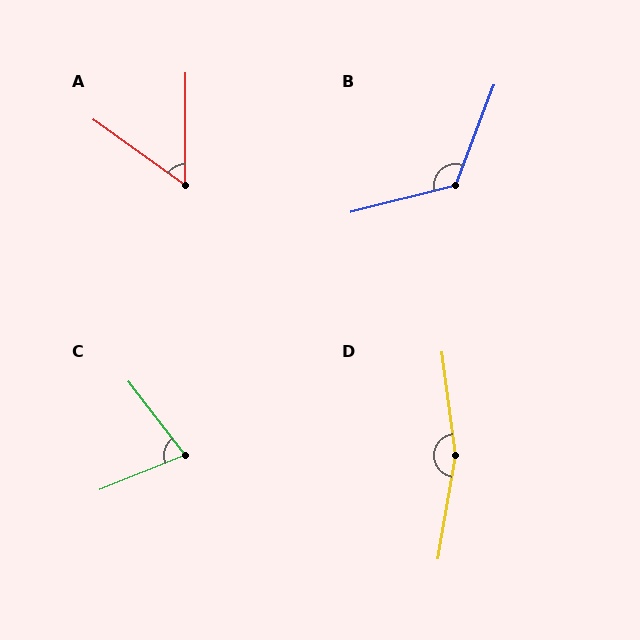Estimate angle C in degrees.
Approximately 75 degrees.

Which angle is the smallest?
A, at approximately 54 degrees.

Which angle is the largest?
D, at approximately 163 degrees.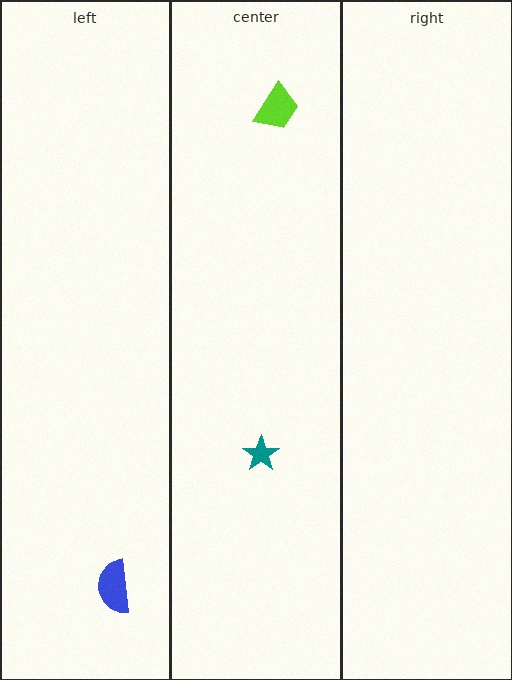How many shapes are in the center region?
2.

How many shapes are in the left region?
1.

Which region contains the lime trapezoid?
The center region.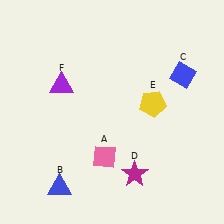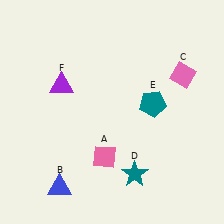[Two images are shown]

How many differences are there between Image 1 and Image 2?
There are 3 differences between the two images.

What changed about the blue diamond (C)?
In Image 1, C is blue. In Image 2, it changed to pink.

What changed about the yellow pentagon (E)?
In Image 1, E is yellow. In Image 2, it changed to teal.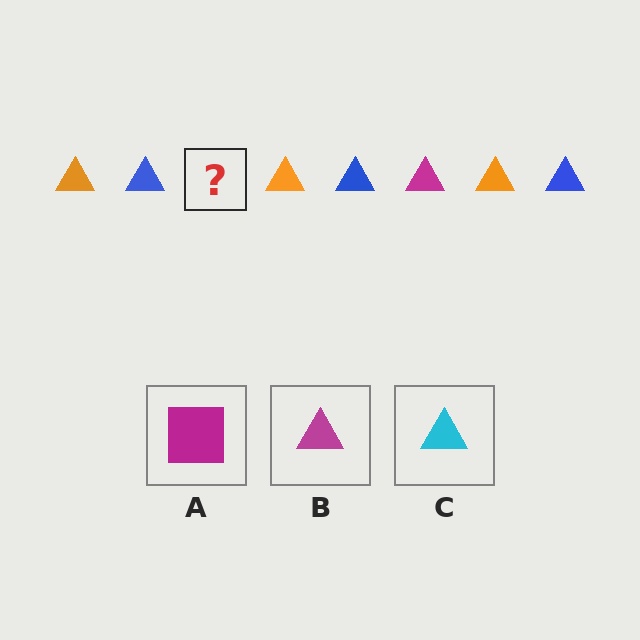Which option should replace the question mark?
Option B.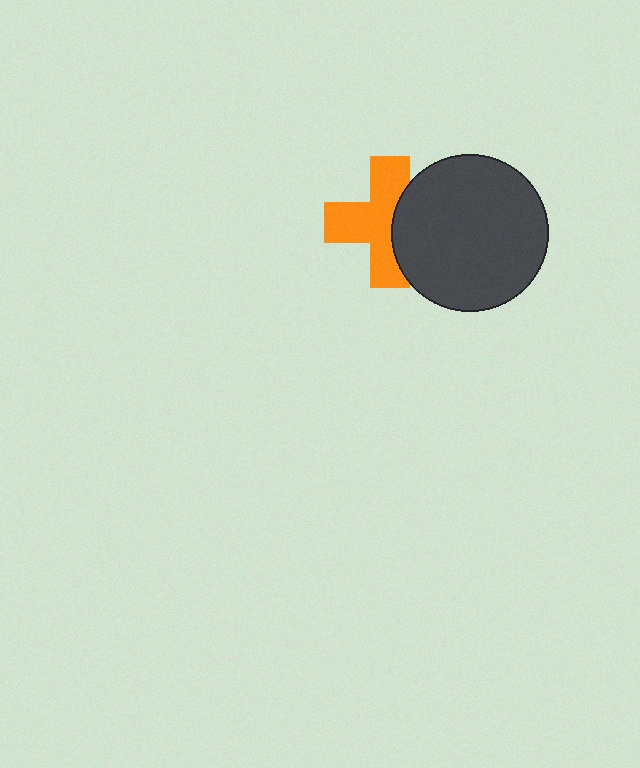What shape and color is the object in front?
The object in front is a dark gray circle.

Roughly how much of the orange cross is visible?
About half of it is visible (roughly 65%).